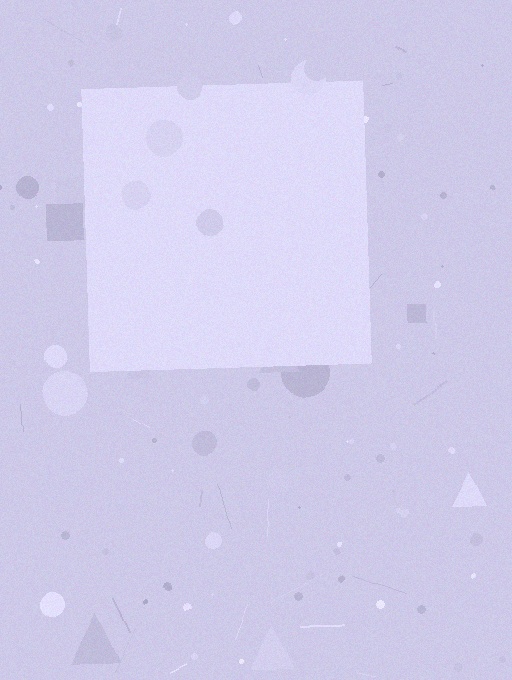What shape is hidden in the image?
A square is hidden in the image.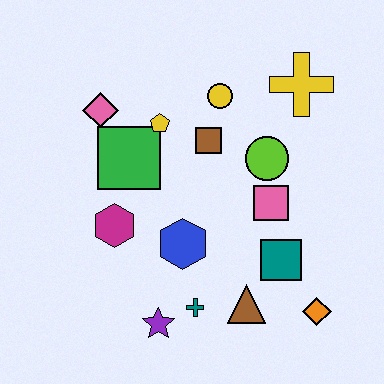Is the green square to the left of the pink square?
Yes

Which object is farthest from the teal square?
The pink diamond is farthest from the teal square.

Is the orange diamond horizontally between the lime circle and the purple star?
No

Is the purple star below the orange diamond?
Yes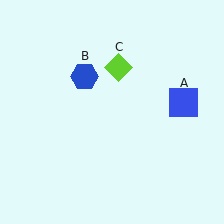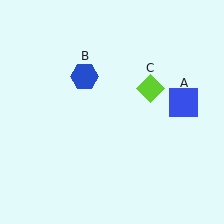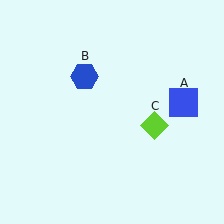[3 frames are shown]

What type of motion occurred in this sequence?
The lime diamond (object C) rotated clockwise around the center of the scene.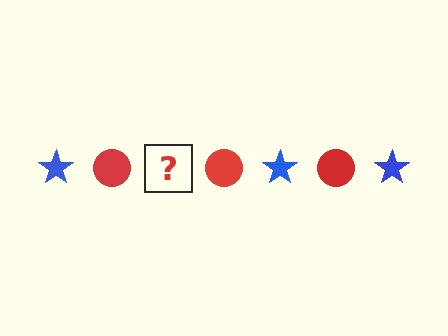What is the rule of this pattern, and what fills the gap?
The rule is that the pattern alternates between blue star and red circle. The gap should be filled with a blue star.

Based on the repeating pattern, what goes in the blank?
The blank should be a blue star.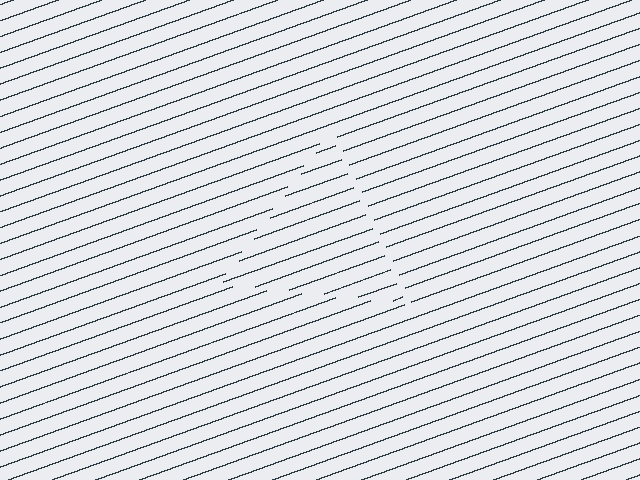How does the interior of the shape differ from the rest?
The interior of the shape contains the same grating, shifted by half a period — the contour is defined by the phase discontinuity where line-ends from the inner and outer gratings abut.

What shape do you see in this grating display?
An illusory triangle. The interior of the shape contains the same grating, shifted by half a period — the contour is defined by the phase discontinuity where line-ends from the inner and outer gratings abut.